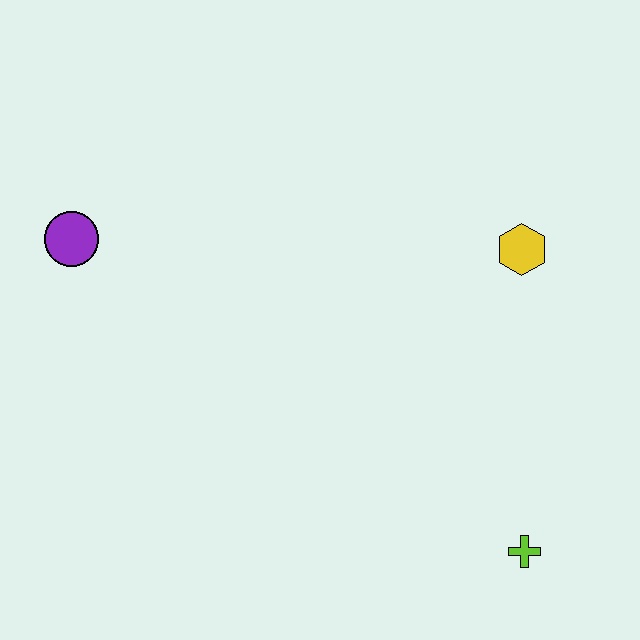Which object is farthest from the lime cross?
The purple circle is farthest from the lime cross.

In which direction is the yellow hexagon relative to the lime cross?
The yellow hexagon is above the lime cross.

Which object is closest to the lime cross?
The yellow hexagon is closest to the lime cross.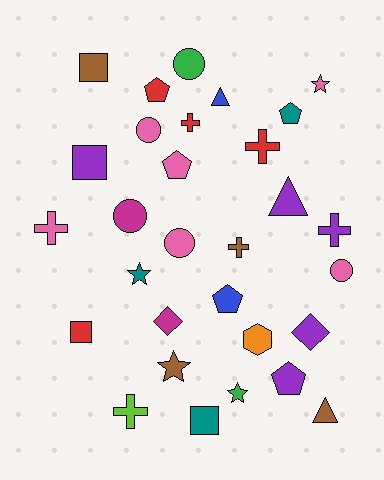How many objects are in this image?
There are 30 objects.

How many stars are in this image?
There are 4 stars.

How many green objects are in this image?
There are 2 green objects.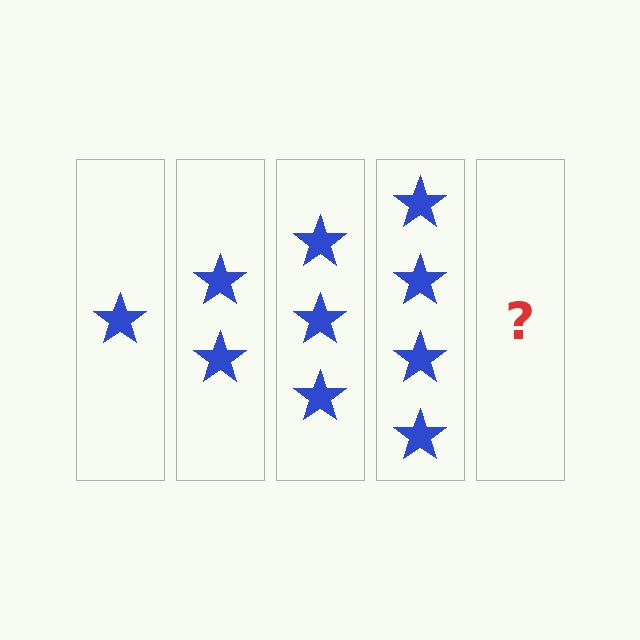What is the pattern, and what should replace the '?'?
The pattern is that each step adds one more star. The '?' should be 5 stars.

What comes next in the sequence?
The next element should be 5 stars.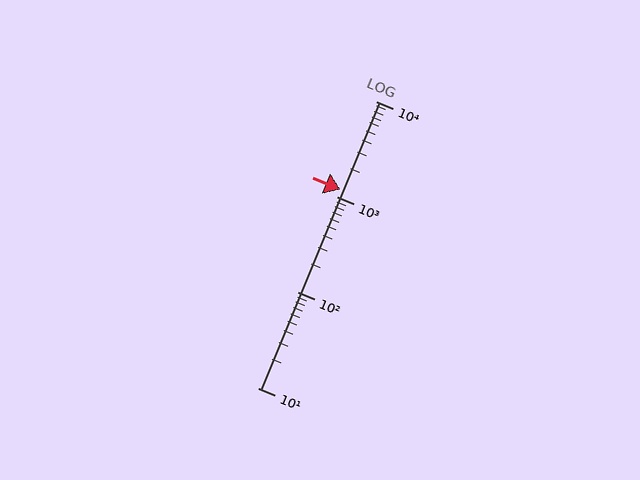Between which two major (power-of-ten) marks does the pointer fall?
The pointer is between 1000 and 10000.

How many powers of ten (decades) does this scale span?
The scale spans 3 decades, from 10 to 10000.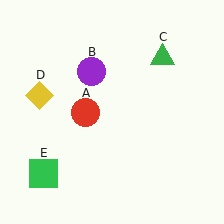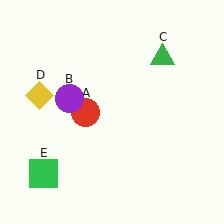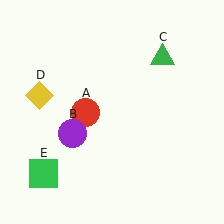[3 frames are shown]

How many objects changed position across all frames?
1 object changed position: purple circle (object B).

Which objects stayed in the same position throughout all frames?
Red circle (object A) and green triangle (object C) and yellow diamond (object D) and green square (object E) remained stationary.